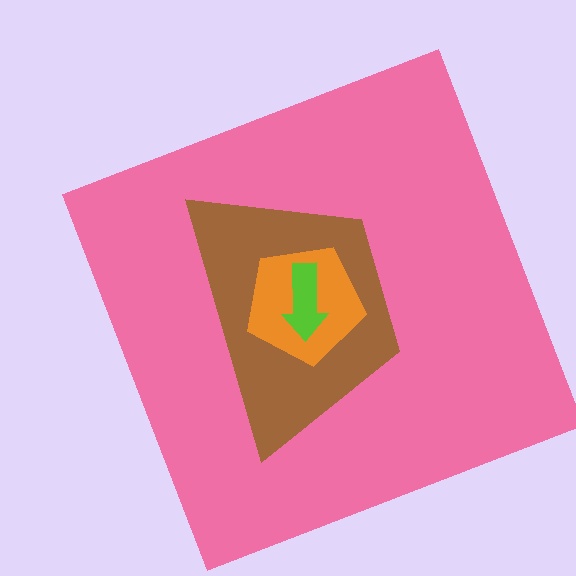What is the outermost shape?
The pink square.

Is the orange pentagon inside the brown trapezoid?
Yes.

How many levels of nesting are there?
4.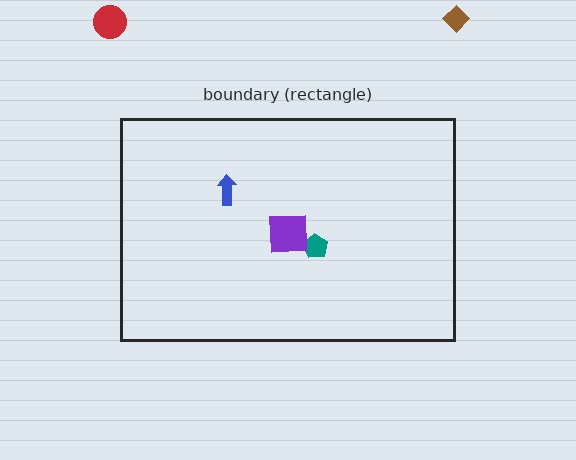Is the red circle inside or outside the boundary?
Outside.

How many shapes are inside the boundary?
3 inside, 2 outside.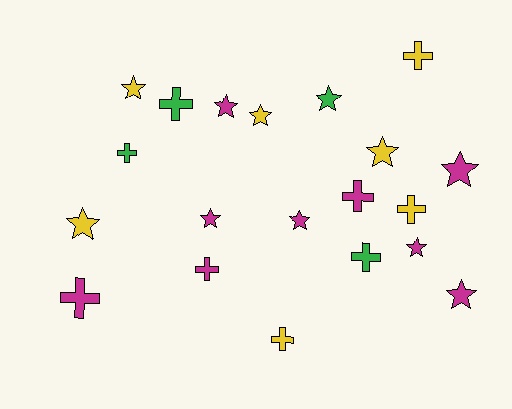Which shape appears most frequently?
Star, with 11 objects.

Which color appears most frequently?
Magenta, with 9 objects.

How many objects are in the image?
There are 20 objects.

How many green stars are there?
There is 1 green star.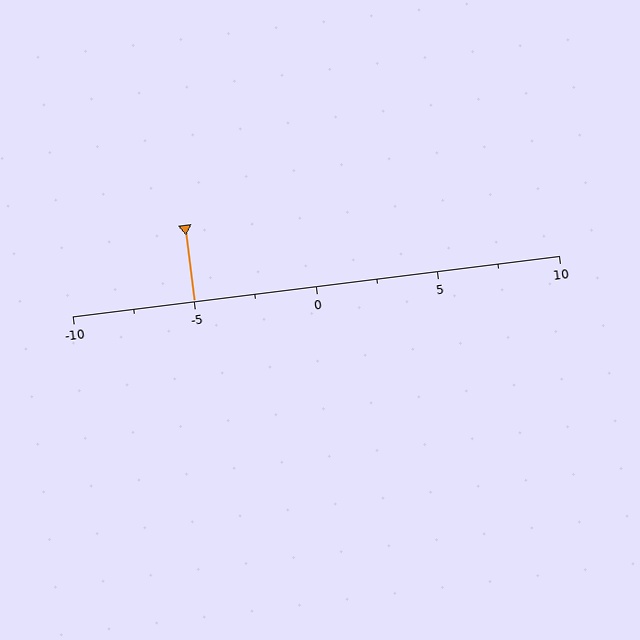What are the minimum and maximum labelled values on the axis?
The axis runs from -10 to 10.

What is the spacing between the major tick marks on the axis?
The major ticks are spaced 5 apart.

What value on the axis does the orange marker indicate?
The marker indicates approximately -5.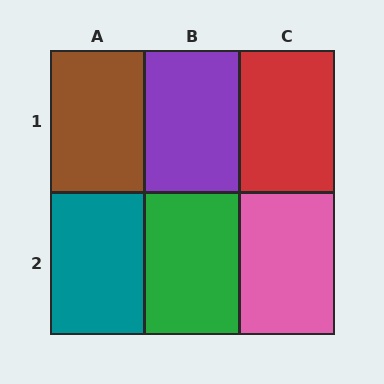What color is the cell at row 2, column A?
Teal.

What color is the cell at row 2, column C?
Pink.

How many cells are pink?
1 cell is pink.